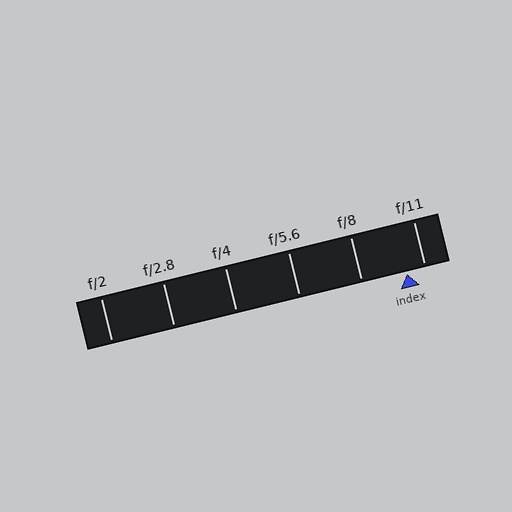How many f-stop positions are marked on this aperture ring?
There are 6 f-stop positions marked.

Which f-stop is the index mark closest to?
The index mark is closest to f/11.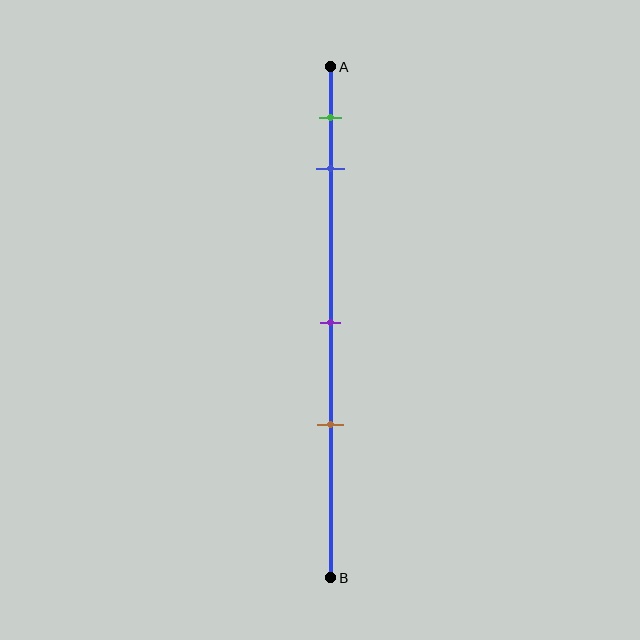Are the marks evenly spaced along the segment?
No, the marks are not evenly spaced.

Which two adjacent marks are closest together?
The green and blue marks are the closest adjacent pair.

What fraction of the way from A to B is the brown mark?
The brown mark is approximately 70% (0.7) of the way from A to B.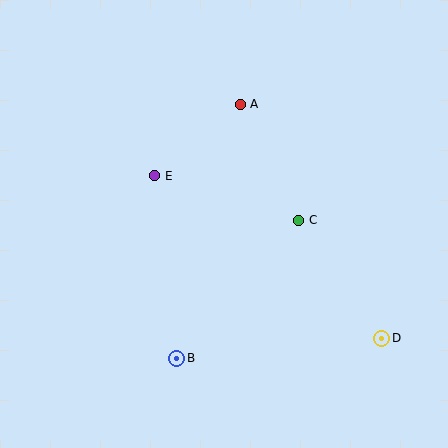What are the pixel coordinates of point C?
Point C is at (299, 220).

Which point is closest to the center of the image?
Point C at (299, 220) is closest to the center.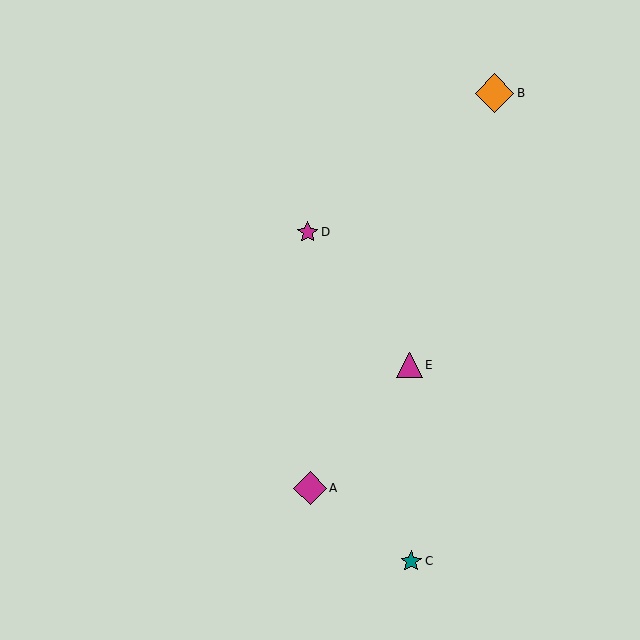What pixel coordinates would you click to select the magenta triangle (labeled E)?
Click at (410, 365) to select the magenta triangle E.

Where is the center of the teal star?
The center of the teal star is at (411, 561).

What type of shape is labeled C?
Shape C is a teal star.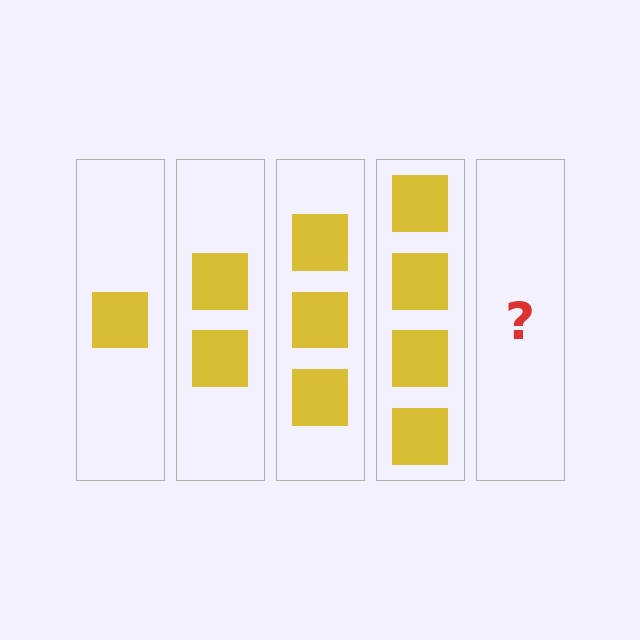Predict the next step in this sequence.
The next step is 5 squares.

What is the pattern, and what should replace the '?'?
The pattern is that each step adds one more square. The '?' should be 5 squares.